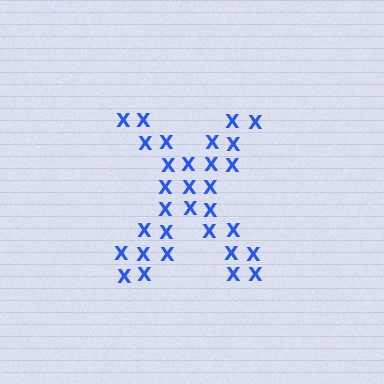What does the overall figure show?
The overall figure shows the letter X.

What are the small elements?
The small elements are letter X's.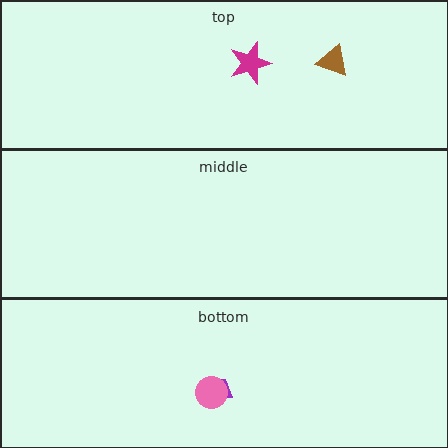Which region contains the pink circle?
The bottom region.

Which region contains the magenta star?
The top region.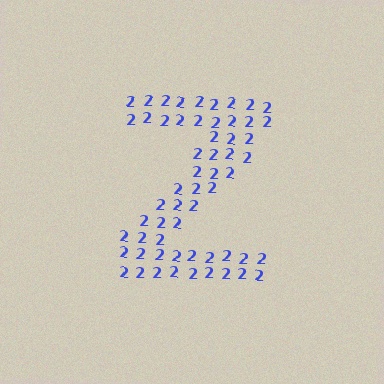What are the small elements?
The small elements are digit 2's.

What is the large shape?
The large shape is the letter Z.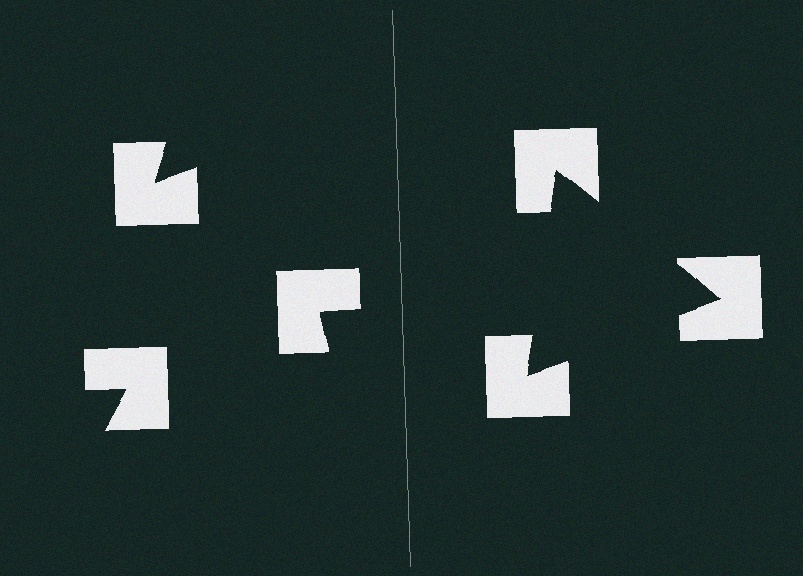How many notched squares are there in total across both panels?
6 — 3 on each side.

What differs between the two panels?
The notched squares are positioned identically on both sides; only the wedge orientations differ. On the right they align to a triangle; on the left they are misaligned.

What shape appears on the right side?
An illusory triangle.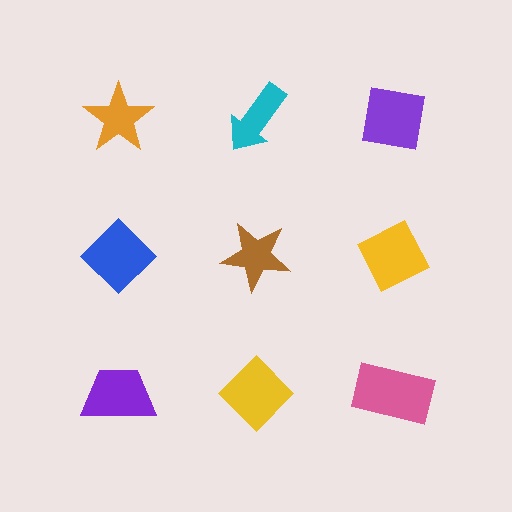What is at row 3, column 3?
A pink rectangle.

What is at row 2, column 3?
A yellow diamond.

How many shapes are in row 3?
3 shapes.